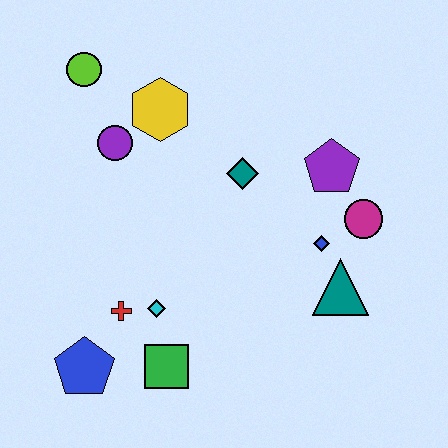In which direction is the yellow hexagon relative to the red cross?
The yellow hexagon is above the red cross.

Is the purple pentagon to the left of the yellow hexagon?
No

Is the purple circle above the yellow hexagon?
No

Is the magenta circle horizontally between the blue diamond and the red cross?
No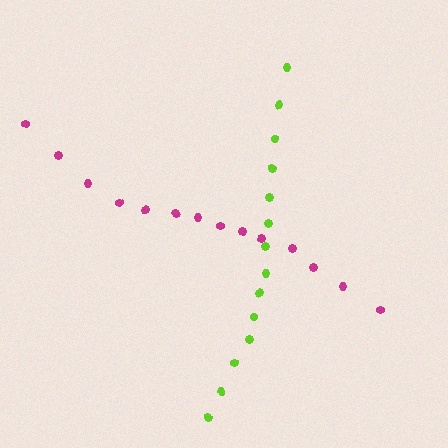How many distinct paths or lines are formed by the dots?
There are 2 distinct paths.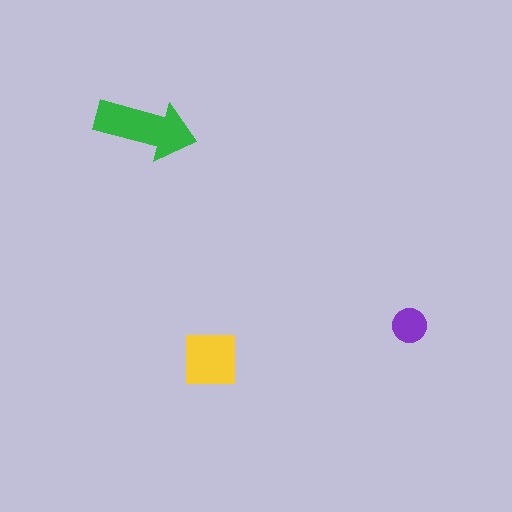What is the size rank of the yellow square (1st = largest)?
2nd.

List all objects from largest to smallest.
The green arrow, the yellow square, the purple circle.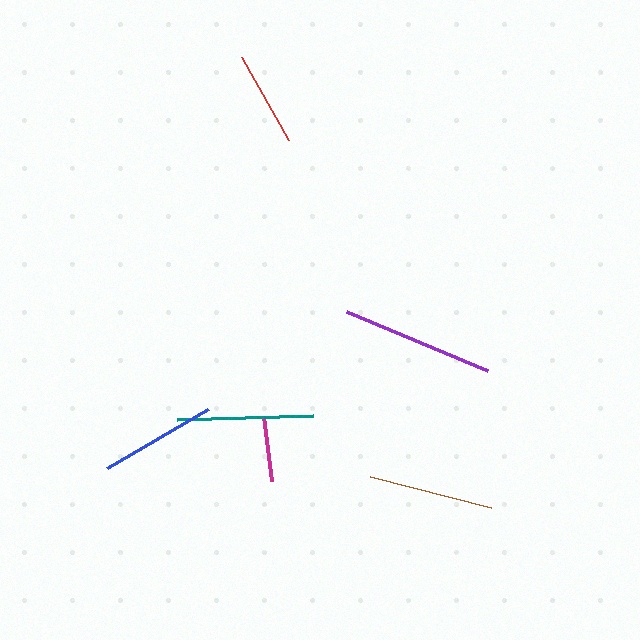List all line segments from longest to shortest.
From longest to shortest: purple, teal, brown, blue, red, magenta.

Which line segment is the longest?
The purple line is the longest at approximately 152 pixels.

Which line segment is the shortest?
The magenta line is the shortest at approximately 65 pixels.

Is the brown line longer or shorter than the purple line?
The purple line is longer than the brown line.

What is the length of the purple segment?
The purple segment is approximately 152 pixels long.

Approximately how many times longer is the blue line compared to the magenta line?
The blue line is approximately 1.8 times the length of the magenta line.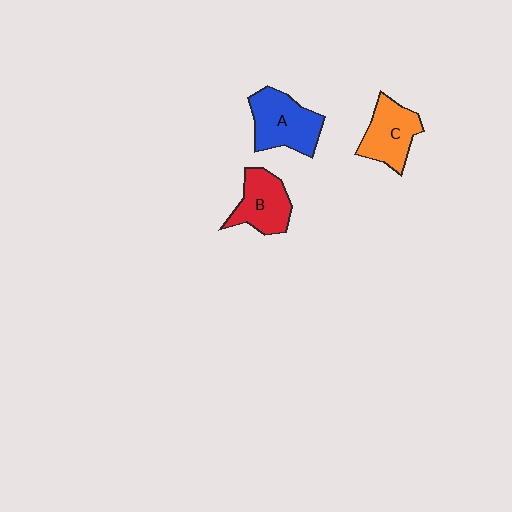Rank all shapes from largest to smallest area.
From largest to smallest: A (blue), C (orange), B (red).